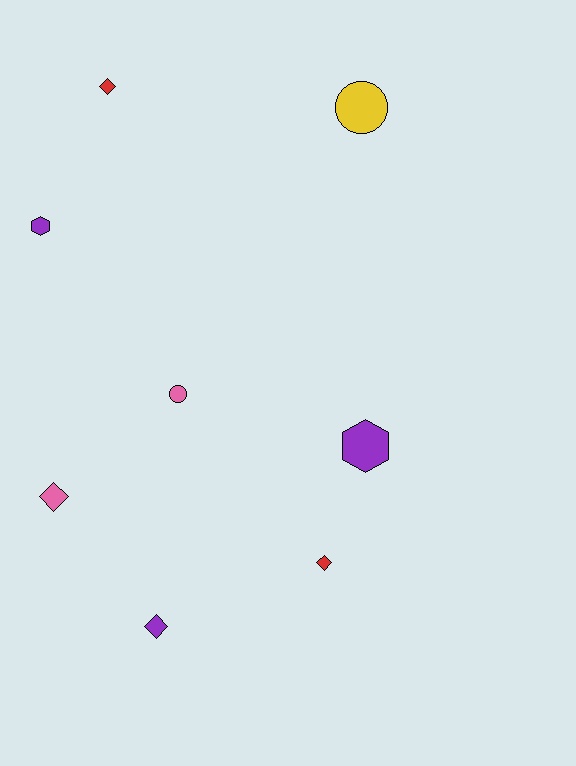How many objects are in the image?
There are 8 objects.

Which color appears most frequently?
Purple, with 3 objects.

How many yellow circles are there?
There is 1 yellow circle.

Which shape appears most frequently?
Diamond, with 4 objects.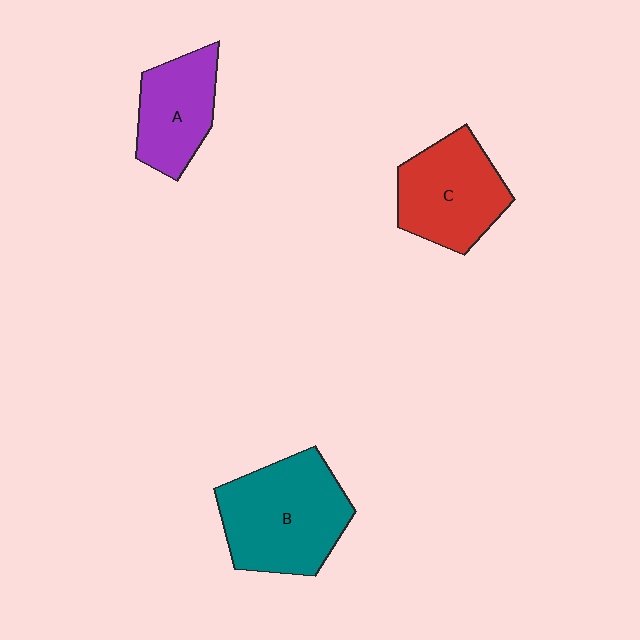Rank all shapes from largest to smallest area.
From largest to smallest: B (teal), C (red), A (purple).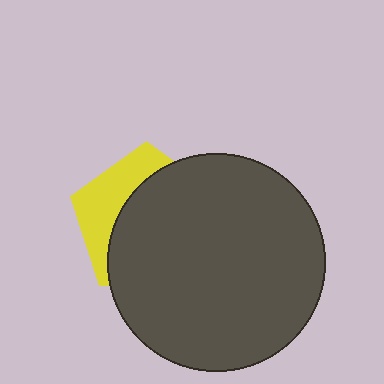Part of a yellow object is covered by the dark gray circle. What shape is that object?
It is a pentagon.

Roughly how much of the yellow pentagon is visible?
A small part of it is visible (roughly 32%).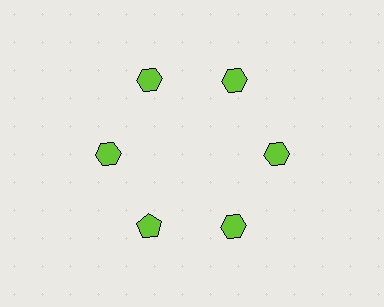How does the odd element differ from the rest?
It has a different shape: pentagon instead of hexagon.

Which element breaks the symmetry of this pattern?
The lime pentagon at roughly the 7 o'clock position breaks the symmetry. All other shapes are lime hexagons.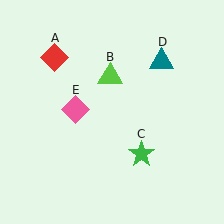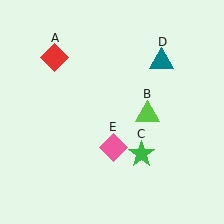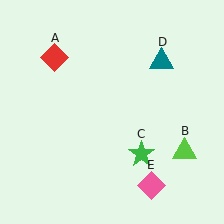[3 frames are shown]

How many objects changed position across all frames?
2 objects changed position: lime triangle (object B), pink diamond (object E).